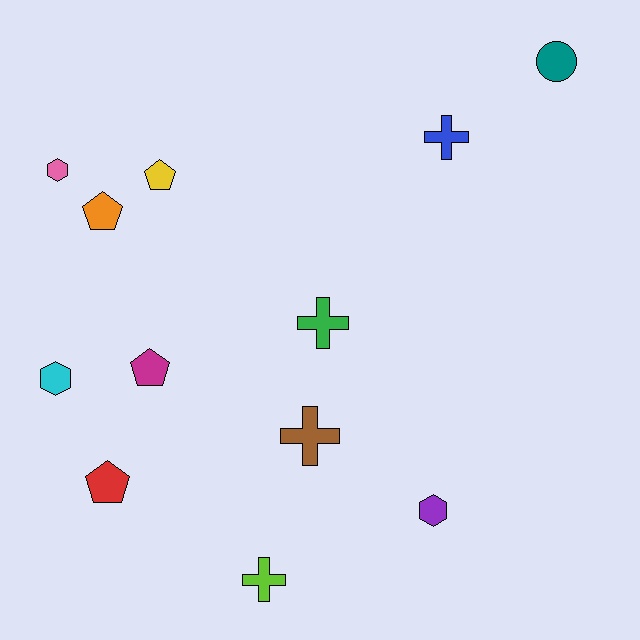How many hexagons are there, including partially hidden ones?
There are 3 hexagons.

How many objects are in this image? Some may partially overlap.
There are 12 objects.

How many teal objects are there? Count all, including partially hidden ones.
There is 1 teal object.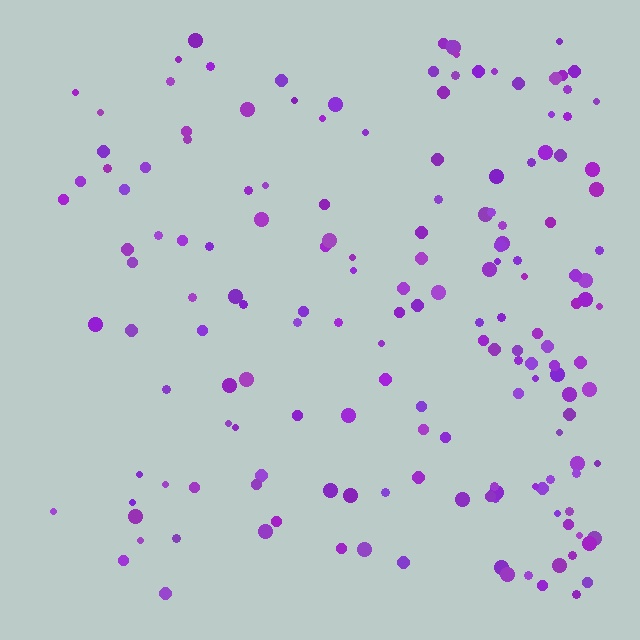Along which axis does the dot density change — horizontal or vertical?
Horizontal.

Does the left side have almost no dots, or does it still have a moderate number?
Still a moderate number, just noticeably fewer than the right.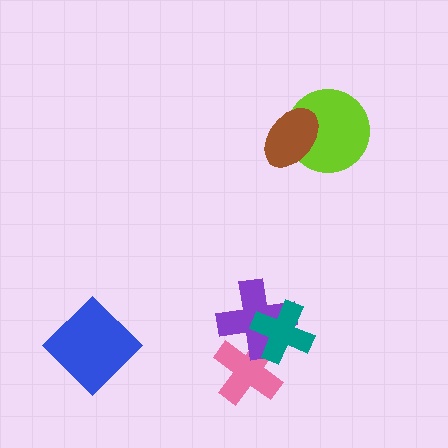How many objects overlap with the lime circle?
1 object overlaps with the lime circle.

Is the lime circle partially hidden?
Yes, it is partially covered by another shape.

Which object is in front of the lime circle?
The brown ellipse is in front of the lime circle.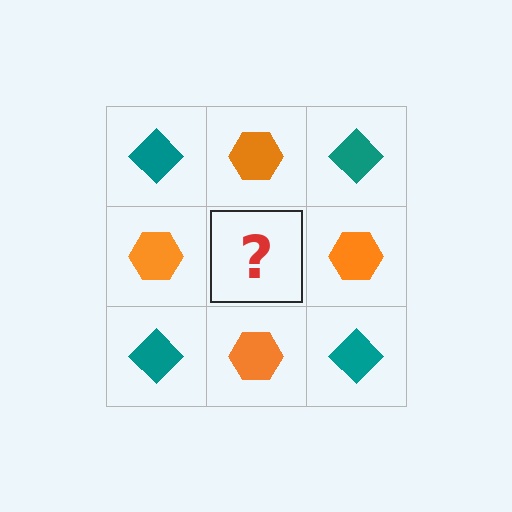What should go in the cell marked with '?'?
The missing cell should contain a teal diamond.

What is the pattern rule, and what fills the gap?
The rule is that it alternates teal diamond and orange hexagon in a checkerboard pattern. The gap should be filled with a teal diamond.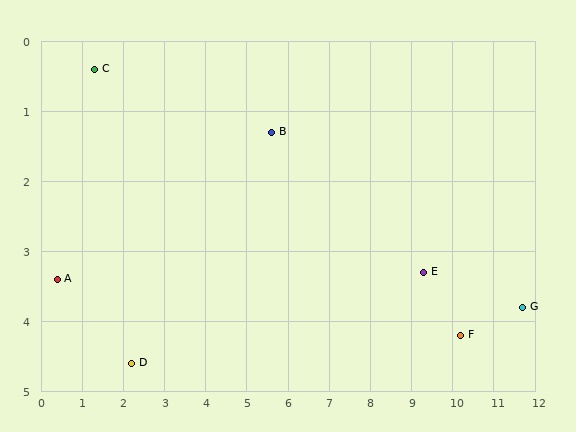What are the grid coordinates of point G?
Point G is at approximately (11.7, 3.8).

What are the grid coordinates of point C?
Point C is at approximately (1.3, 0.4).